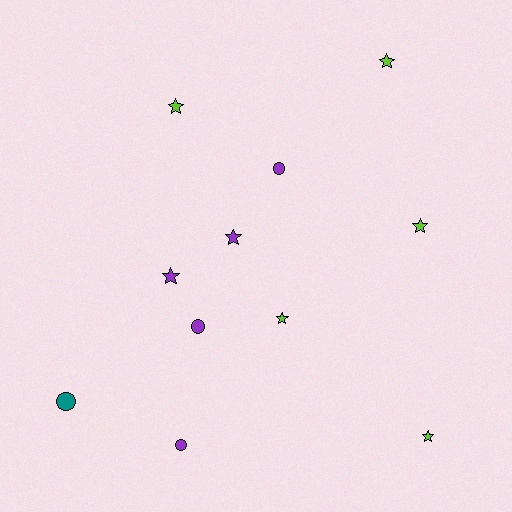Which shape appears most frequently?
Star, with 7 objects.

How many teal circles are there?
There is 1 teal circle.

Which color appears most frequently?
Purple, with 5 objects.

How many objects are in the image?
There are 11 objects.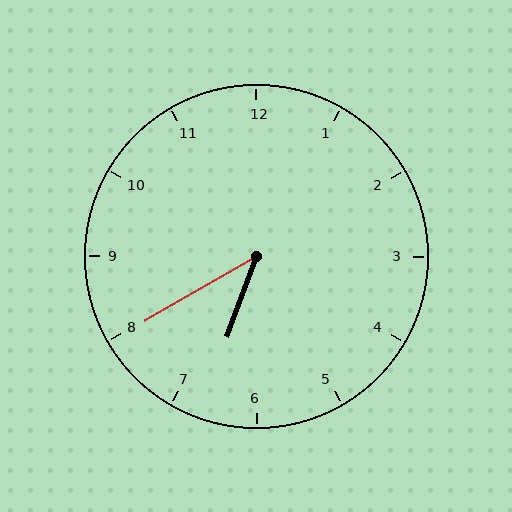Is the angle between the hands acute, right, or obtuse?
It is acute.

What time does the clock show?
6:40.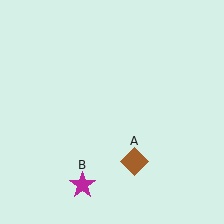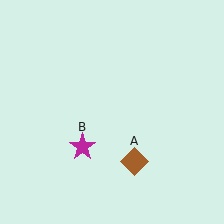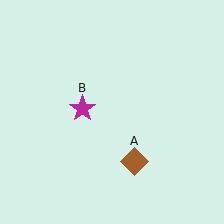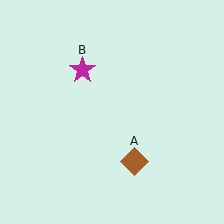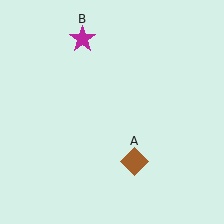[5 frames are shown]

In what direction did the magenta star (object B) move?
The magenta star (object B) moved up.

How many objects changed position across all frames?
1 object changed position: magenta star (object B).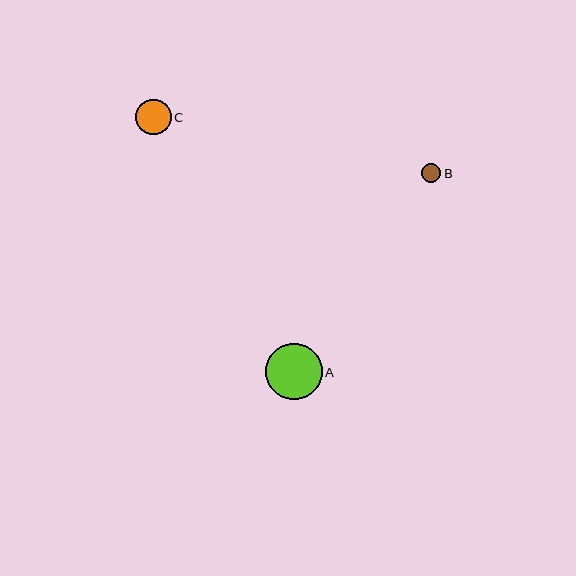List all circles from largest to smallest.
From largest to smallest: A, C, B.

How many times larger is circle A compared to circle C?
Circle A is approximately 1.6 times the size of circle C.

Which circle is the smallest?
Circle B is the smallest with a size of approximately 20 pixels.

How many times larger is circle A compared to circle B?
Circle A is approximately 2.9 times the size of circle B.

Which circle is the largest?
Circle A is the largest with a size of approximately 56 pixels.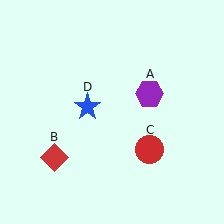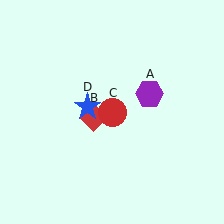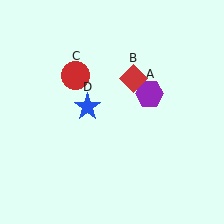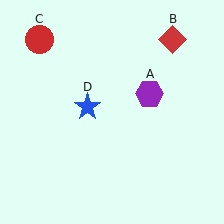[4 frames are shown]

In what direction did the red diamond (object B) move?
The red diamond (object B) moved up and to the right.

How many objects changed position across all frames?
2 objects changed position: red diamond (object B), red circle (object C).